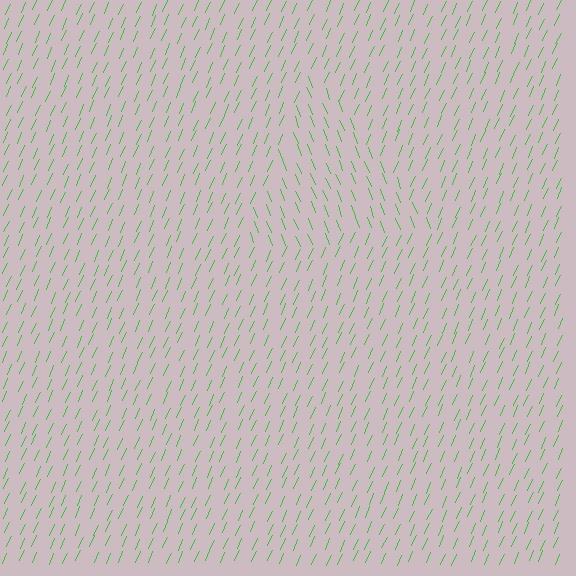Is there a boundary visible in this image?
Yes, there is a texture boundary formed by a change in line orientation.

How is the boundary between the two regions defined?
The boundary is defined purely by a change in line orientation (approximately 45 degrees difference). All lines are the same color and thickness.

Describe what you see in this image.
The image is filled with small green line segments. A triangle region in the image has lines oriented differently from the surrounding lines, creating a visible texture boundary.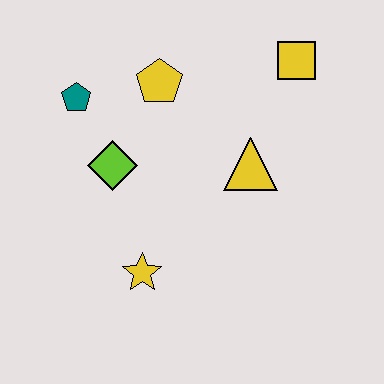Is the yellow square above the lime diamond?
Yes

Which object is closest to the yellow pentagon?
The teal pentagon is closest to the yellow pentagon.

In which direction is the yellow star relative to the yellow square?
The yellow star is below the yellow square.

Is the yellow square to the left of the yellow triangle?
No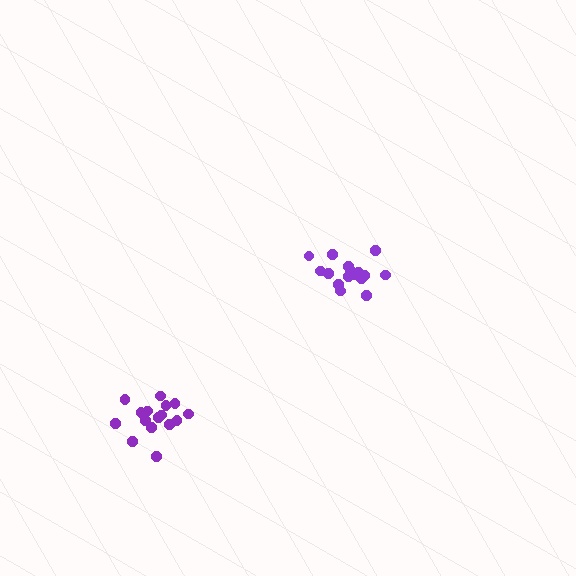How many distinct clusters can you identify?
There are 2 distinct clusters.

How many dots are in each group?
Group 1: 16 dots, Group 2: 16 dots (32 total).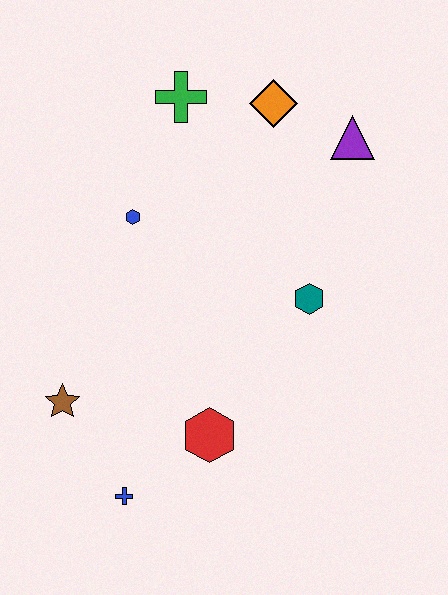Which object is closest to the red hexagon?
The blue cross is closest to the red hexagon.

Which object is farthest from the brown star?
The purple triangle is farthest from the brown star.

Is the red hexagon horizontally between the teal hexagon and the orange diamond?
No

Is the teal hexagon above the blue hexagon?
No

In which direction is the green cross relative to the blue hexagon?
The green cross is above the blue hexagon.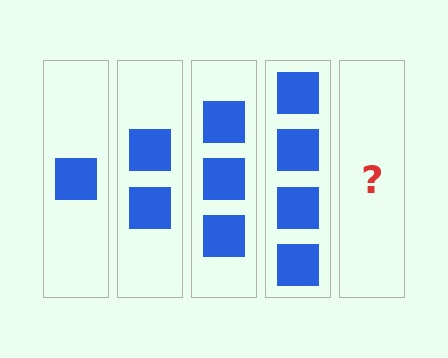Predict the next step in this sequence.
The next step is 5 squares.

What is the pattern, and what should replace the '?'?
The pattern is that each step adds one more square. The '?' should be 5 squares.